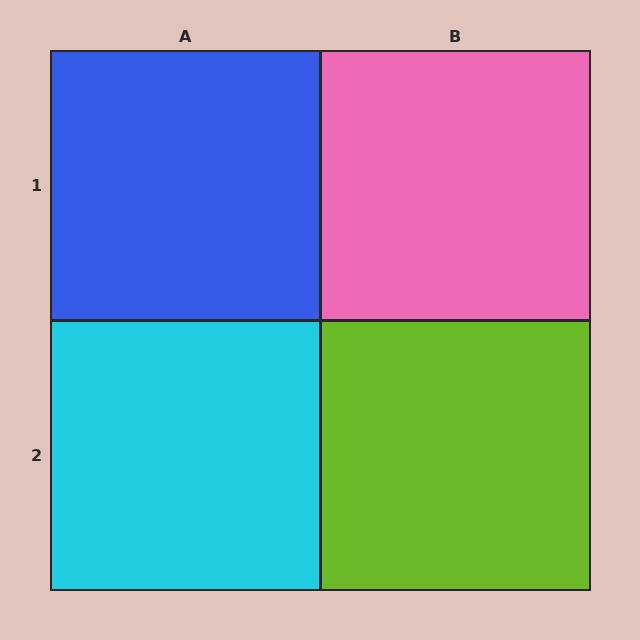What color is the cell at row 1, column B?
Pink.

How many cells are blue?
1 cell is blue.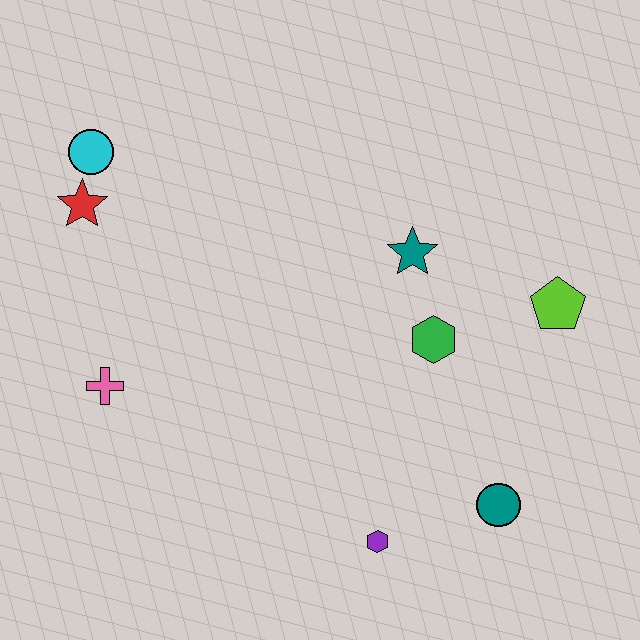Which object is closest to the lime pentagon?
The green hexagon is closest to the lime pentagon.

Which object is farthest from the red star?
The teal circle is farthest from the red star.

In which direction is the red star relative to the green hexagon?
The red star is to the left of the green hexagon.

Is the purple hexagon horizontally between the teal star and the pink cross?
Yes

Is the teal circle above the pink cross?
No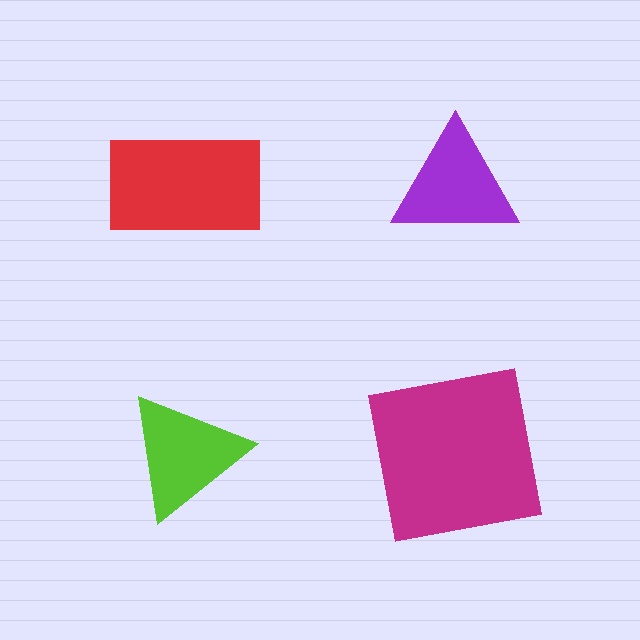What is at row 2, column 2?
A magenta square.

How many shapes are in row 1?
2 shapes.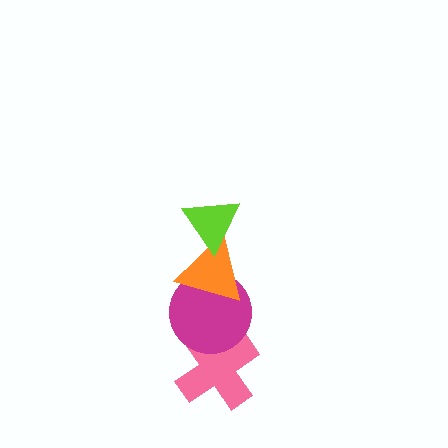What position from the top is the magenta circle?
The magenta circle is 3rd from the top.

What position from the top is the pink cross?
The pink cross is 4th from the top.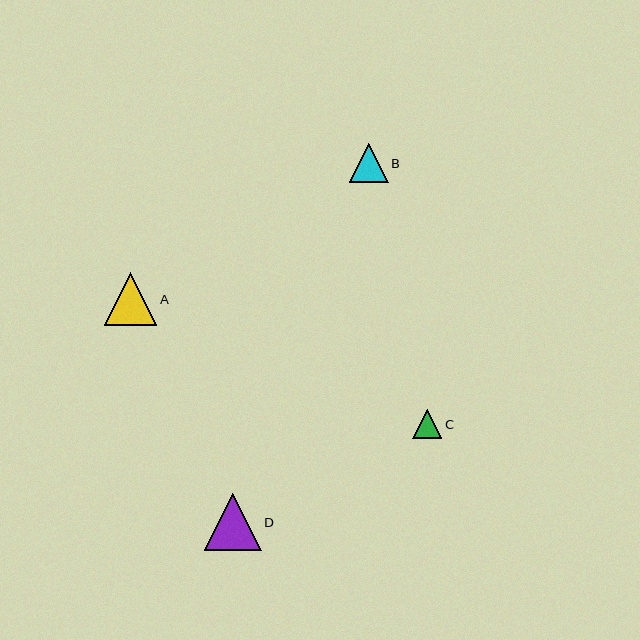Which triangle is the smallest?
Triangle C is the smallest with a size of approximately 29 pixels.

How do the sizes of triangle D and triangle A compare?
Triangle D and triangle A are approximately the same size.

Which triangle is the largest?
Triangle D is the largest with a size of approximately 56 pixels.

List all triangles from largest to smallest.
From largest to smallest: D, A, B, C.